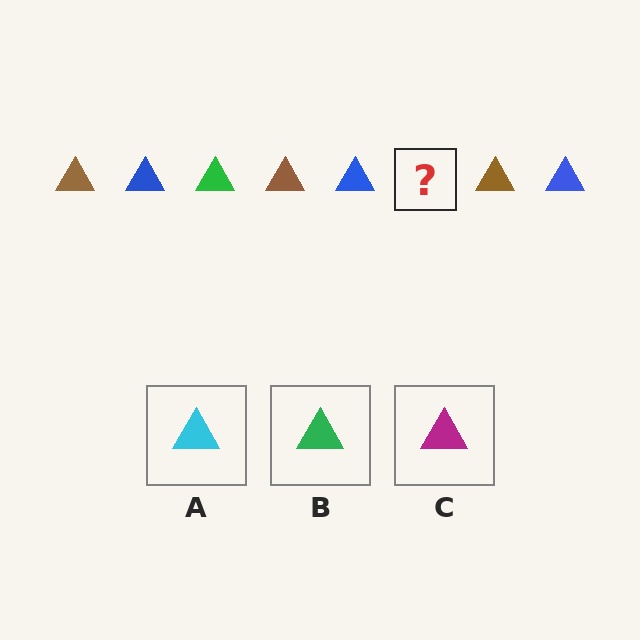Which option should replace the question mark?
Option B.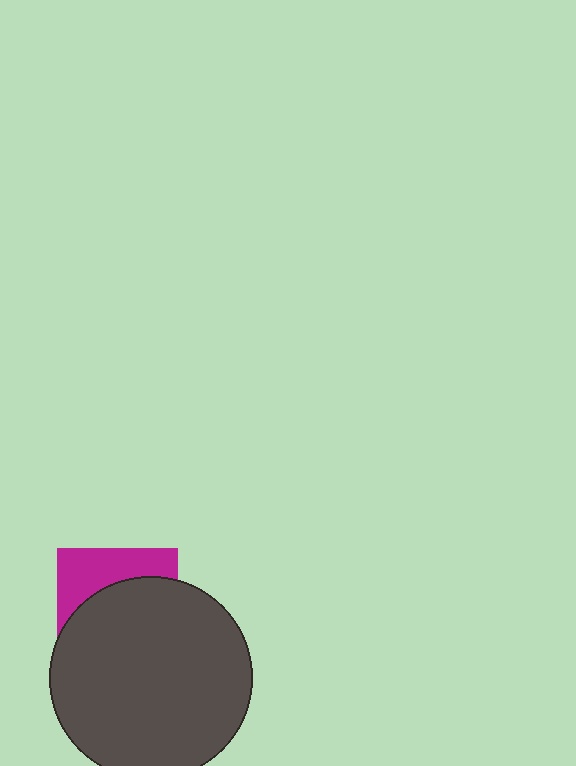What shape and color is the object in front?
The object in front is a dark gray circle.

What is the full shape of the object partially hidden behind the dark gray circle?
The partially hidden object is a magenta square.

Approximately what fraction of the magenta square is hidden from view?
Roughly 65% of the magenta square is hidden behind the dark gray circle.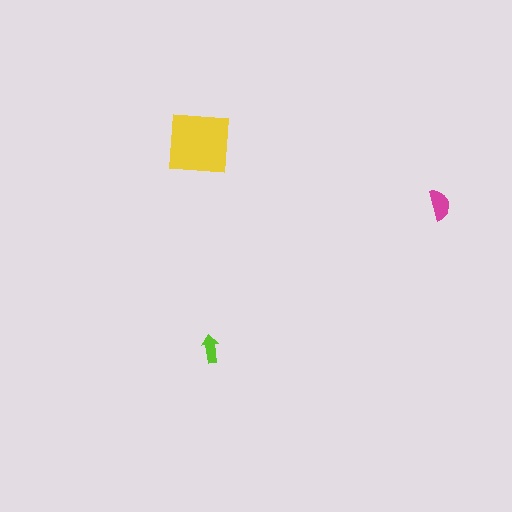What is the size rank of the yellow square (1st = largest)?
1st.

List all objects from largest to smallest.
The yellow square, the magenta semicircle, the lime arrow.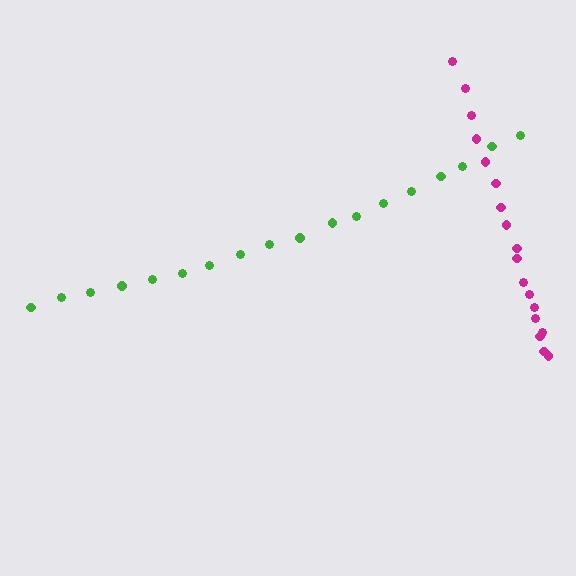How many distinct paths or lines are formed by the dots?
There are 2 distinct paths.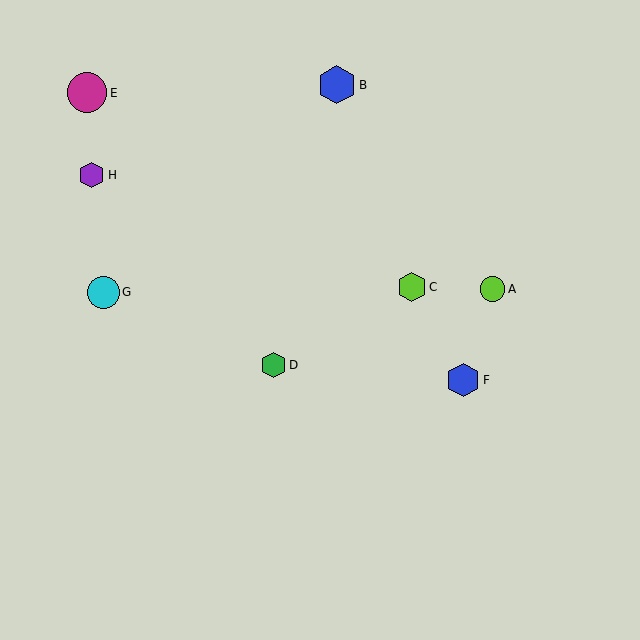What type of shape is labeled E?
Shape E is a magenta circle.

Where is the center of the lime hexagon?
The center of the lime hexagon is at (412, 287).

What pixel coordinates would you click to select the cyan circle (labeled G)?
Click at (103, 292) to select the cyan circle G.